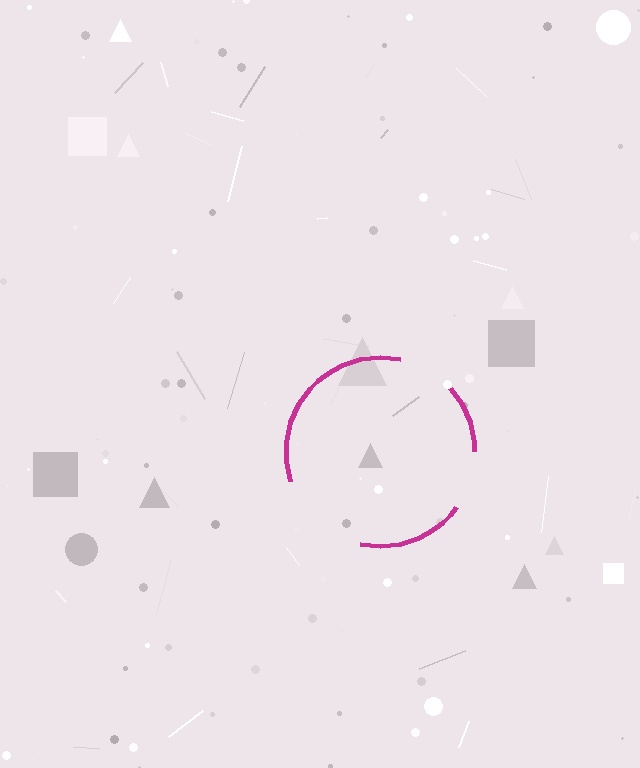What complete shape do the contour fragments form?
The contour fragments form a circle.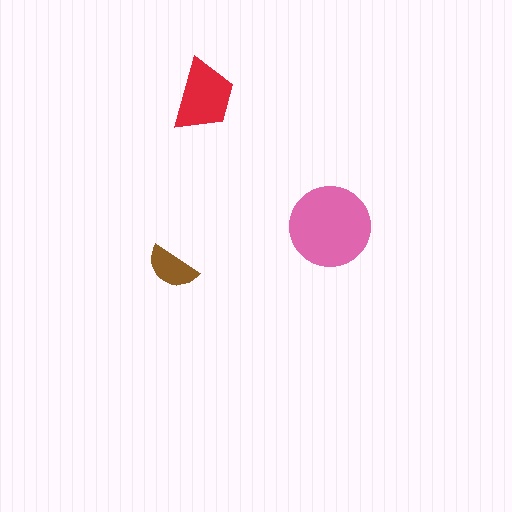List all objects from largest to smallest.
The pink circle, the red trapezoid, the brown semicircle.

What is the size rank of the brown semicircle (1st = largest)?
3rd.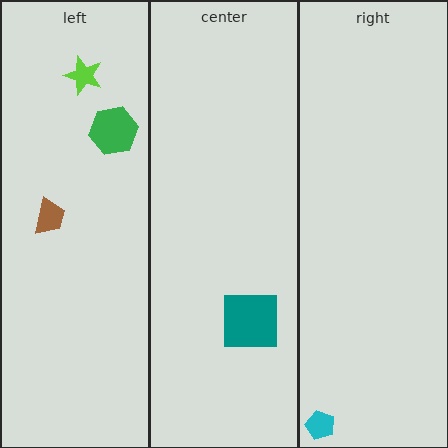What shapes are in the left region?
The lime star, the green hexagon, the brown trapezoid.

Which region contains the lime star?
The left region.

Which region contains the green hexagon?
The left region.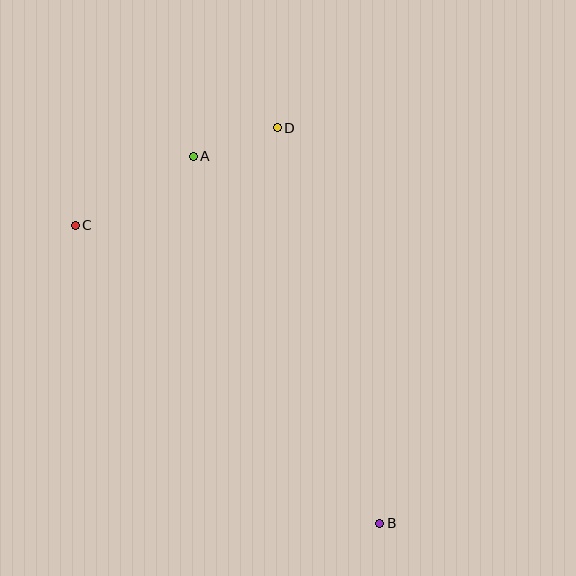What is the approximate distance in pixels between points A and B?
The distance between A and B is approximately 412 pixels.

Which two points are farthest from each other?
Points B and C are farthest from each other.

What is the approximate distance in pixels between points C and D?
The distance between C and D is approximately 224 pixels.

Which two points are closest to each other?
Points A and D are closest to each other.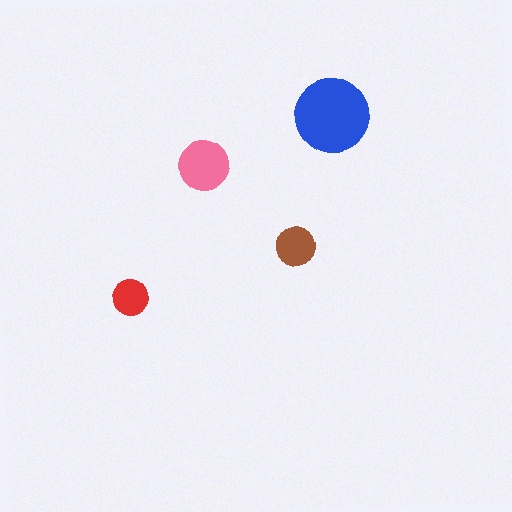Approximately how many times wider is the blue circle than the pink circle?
About 1.5 times wider.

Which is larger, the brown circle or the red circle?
The brown one.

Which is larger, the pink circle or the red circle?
The pink one.